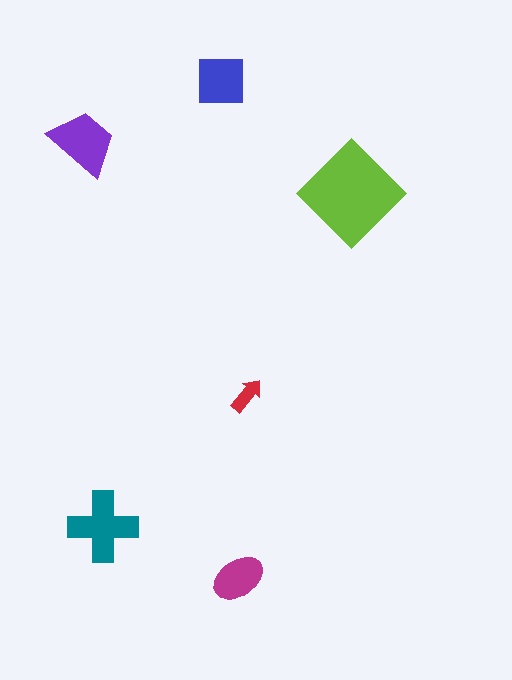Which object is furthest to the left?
The purple trapezoid is leftmost.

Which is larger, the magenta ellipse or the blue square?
The blue square.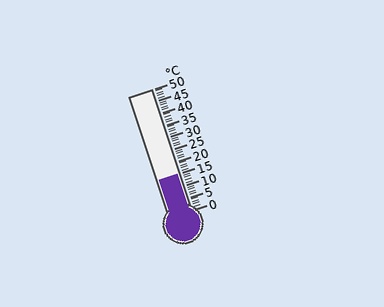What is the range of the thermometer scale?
The thermometer scale ranges from 0°C to 50°C.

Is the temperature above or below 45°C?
The temperature is below 45°C.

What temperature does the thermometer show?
The thermometer shows approximately 15°C.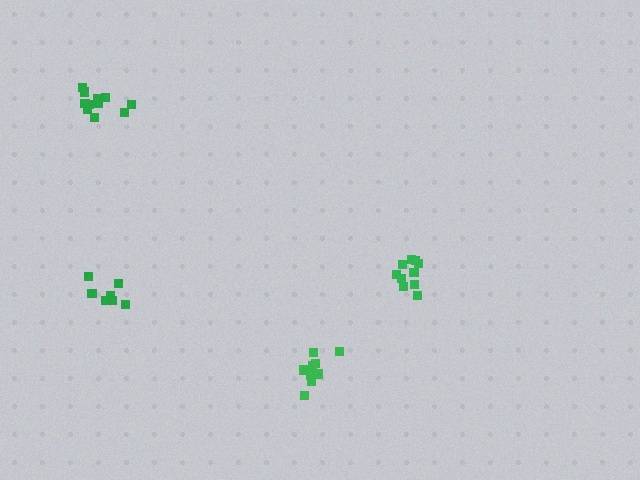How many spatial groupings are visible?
There are 4 spatial groupings.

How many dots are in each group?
Group 1: 7 dots, Group 2: 10 dots, Group 3: 11 dots, Group 4: 10 dots (38 total).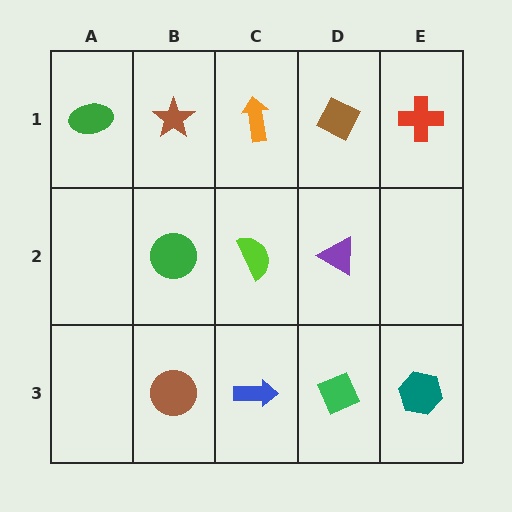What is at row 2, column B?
A green circle.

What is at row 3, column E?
A teal hexagon.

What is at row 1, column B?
A brown star.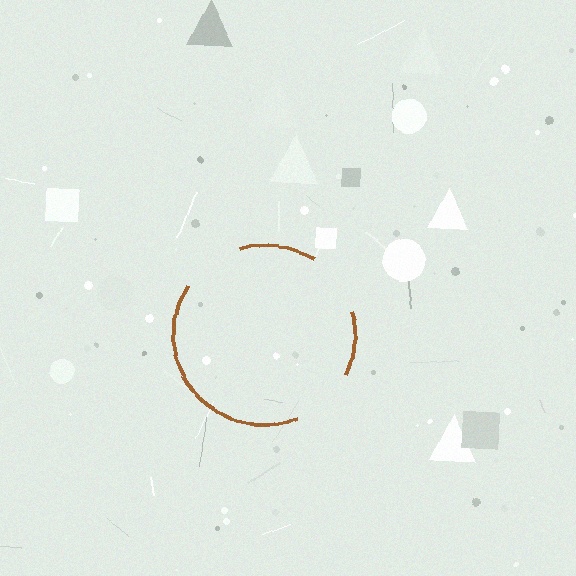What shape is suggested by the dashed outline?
The dashed outline suggests a circle.